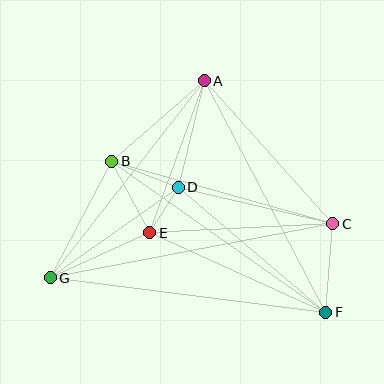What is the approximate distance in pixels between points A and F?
The distance between A and F is approximately 261 pixels.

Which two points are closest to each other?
Points D and E are closest to each other.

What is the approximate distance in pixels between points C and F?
The distance between C and F is approximately 88 pixels.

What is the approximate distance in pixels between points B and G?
The distance between B and G is approximately 132 pixels.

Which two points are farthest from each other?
Points C and G are farthest from each other.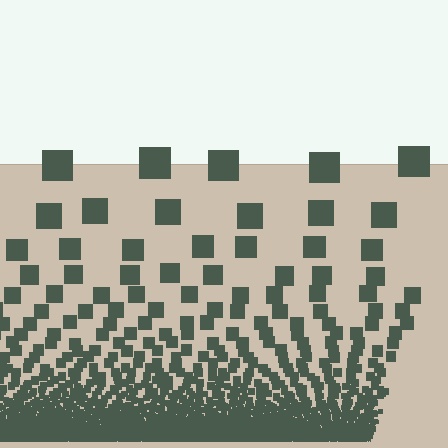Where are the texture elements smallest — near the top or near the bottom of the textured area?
Near the bottom.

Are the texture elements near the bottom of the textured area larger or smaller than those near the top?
Smaller. The gradient is inverted — elements near the bottom are smaller and denser.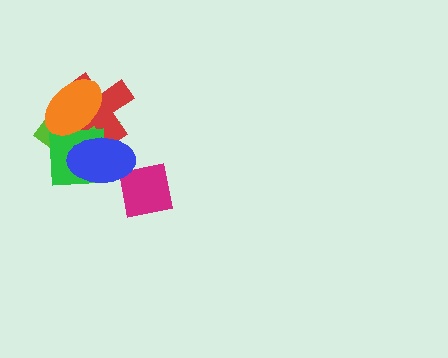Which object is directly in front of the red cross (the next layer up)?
The green square is directly in front of the red cross.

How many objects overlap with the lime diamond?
4 objects overlap with the lime diamond.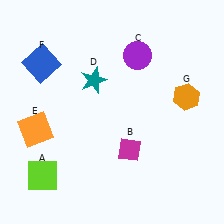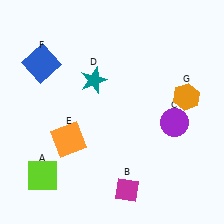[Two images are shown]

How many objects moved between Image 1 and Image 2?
3 objects moved between the two images.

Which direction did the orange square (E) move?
The orange square (E) moved right.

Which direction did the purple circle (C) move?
The purple circle (C) moved down.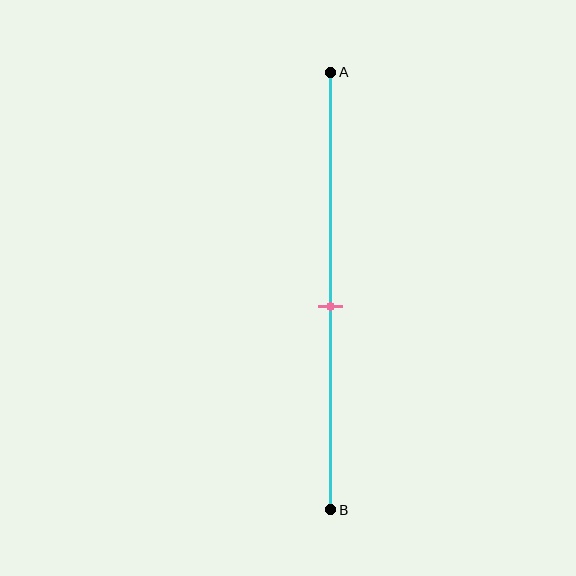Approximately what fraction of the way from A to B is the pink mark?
The pink mark is approximately 55% of the way from A to B.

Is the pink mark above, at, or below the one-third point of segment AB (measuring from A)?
The pink mark is below the one-third point of segment AB.